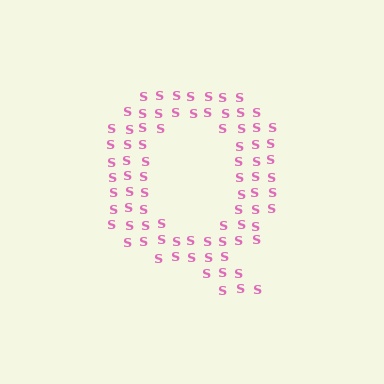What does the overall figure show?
The overall figure shows the letter Q.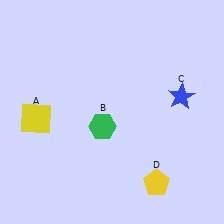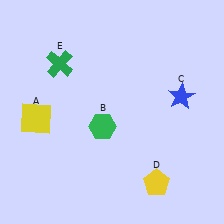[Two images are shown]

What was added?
A green cross (E) was added in Image 2.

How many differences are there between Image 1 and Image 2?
There is 1 difference between the two images.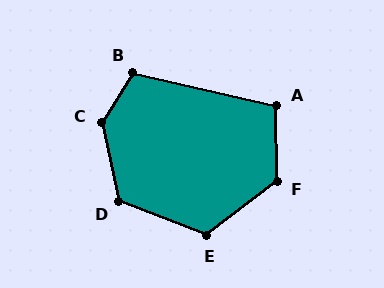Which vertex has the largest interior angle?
C, at approximately 136 degrees.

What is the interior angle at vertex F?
Approximately 127 degrees (obtuse).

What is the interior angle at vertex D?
Approximately 124 degrees (obtuse).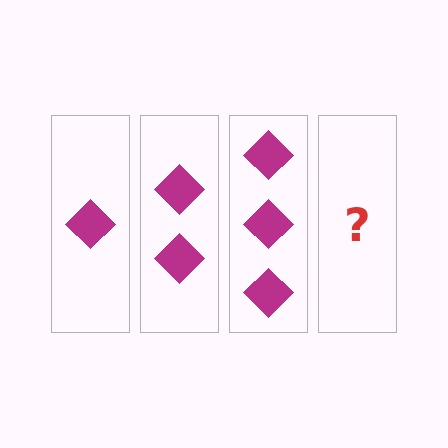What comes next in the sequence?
The next element should be 4 diamonds.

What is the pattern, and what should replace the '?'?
The pattern is that each step adds one more diamond. The '?' should be 4 diamonds.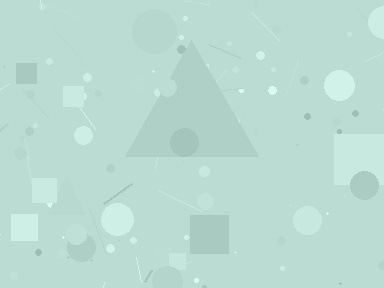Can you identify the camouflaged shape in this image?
The camouflaged shape is a triangle.